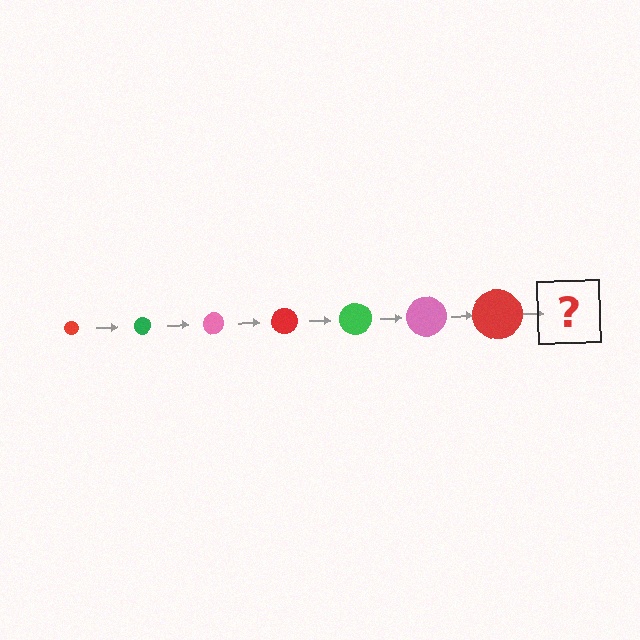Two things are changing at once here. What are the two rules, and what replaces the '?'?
The two rules are that the circle grows larger each step and the color cycles through red, green, and pink. The '?' should be a green circle, larger than the previous one.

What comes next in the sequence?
The next element should be a green circle, larger than the previous one.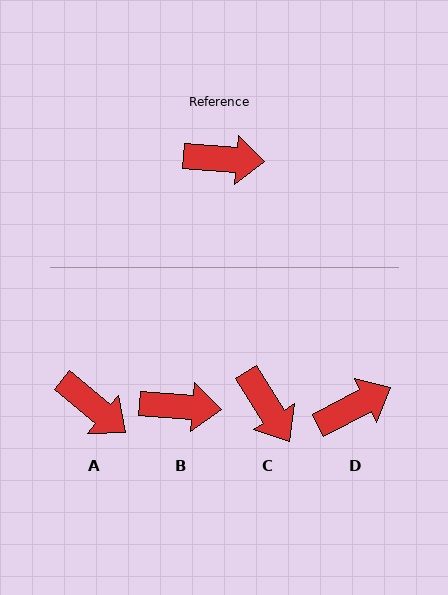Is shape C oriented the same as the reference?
No, it is off by about 54 degrees.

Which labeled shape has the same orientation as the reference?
B.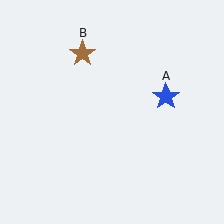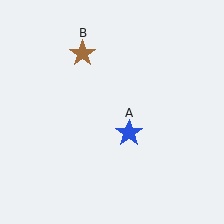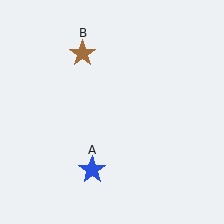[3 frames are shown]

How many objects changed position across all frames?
1 object changed position: blue star (object A).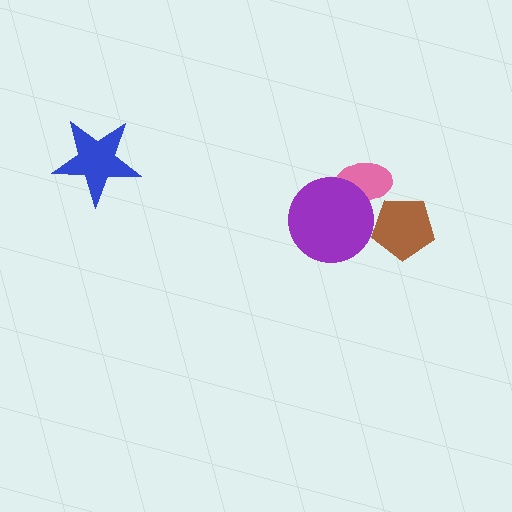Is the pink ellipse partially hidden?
Yes, it is partially covered by another shape.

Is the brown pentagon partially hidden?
No, no other shape covers it.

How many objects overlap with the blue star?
0 objects overlap with the blue star.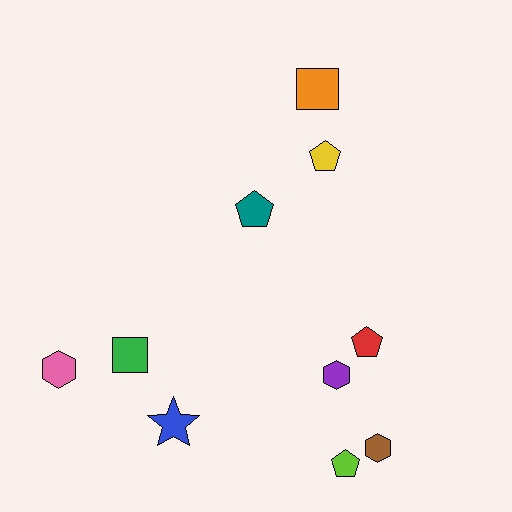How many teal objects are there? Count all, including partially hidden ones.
There is 1 teal object.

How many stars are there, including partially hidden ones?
There is 1 star.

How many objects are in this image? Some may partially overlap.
There are 10 objects.